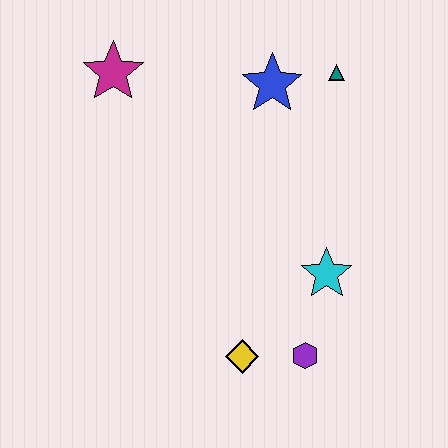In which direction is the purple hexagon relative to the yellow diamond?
The purple hexagon is to the right of the yellow diamond.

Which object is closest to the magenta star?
The blue star is closest to the magenta star.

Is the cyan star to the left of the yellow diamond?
No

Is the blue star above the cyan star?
Yes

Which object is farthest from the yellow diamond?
The magenta star is farthest from the yellow diamond.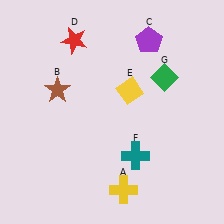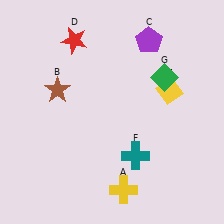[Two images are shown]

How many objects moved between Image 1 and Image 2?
1 object moved between the two images.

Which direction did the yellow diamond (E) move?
The yellow diamond (E) moved right.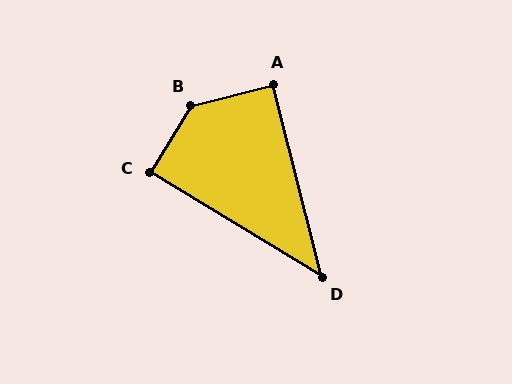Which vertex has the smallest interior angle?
D, at approximately 45 degrees.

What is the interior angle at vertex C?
Approximately 89 degrees (approximately right).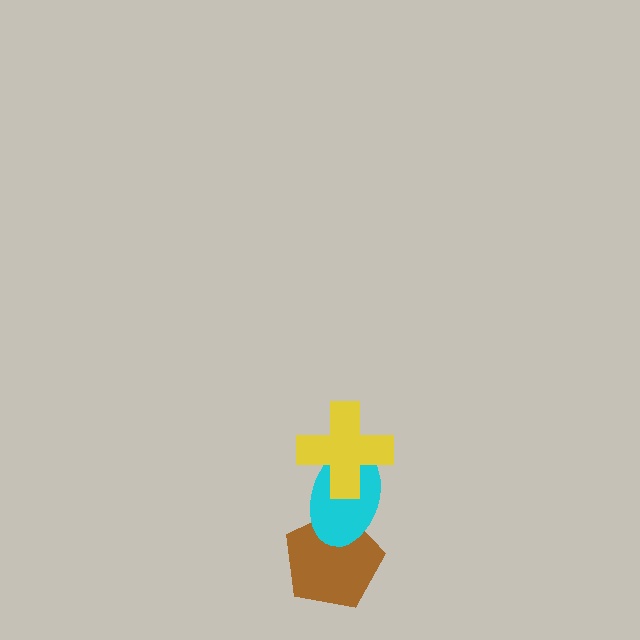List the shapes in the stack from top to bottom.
From top to bottom: the yellow cross, the cyan ellipse, the brown pentagon.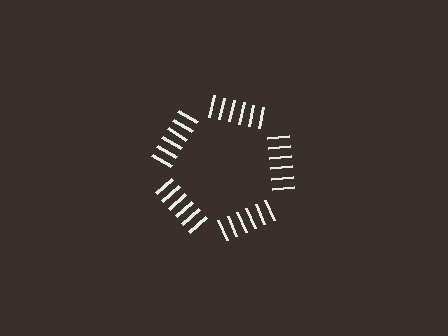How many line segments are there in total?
30 — 6 along each of the 5 edges.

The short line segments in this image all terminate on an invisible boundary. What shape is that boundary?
An illusory pentagon — the line segments terminate on its edges but no continuous stroke is drawn.